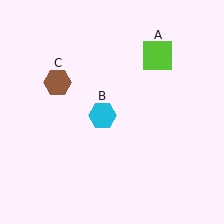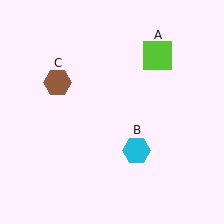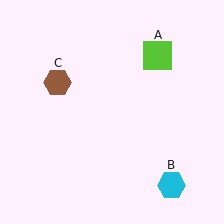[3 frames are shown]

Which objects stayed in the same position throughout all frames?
Lime square (object A) and brown hexagon (object C) remained stationary.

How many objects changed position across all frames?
1 object changed position: cyan hexagon (object B).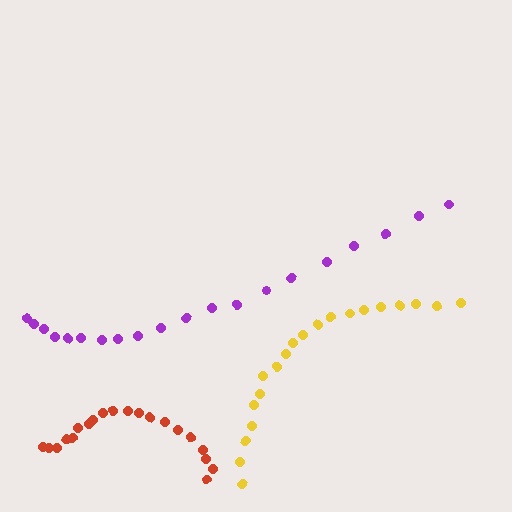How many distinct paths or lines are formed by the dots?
There are 3 distinct paths.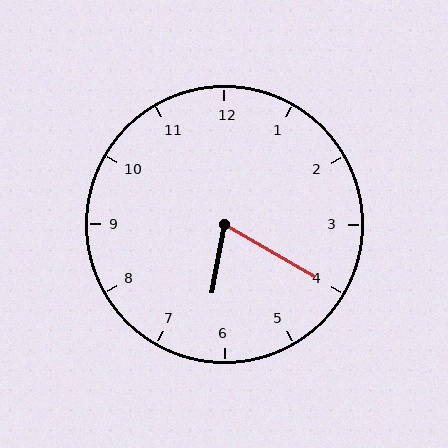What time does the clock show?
6:20.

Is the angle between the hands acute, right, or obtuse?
It is acute.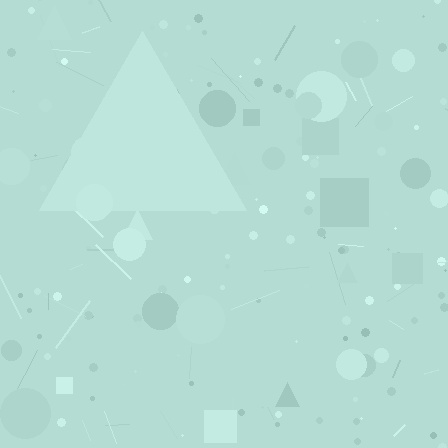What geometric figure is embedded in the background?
A triangle is embedded in the background.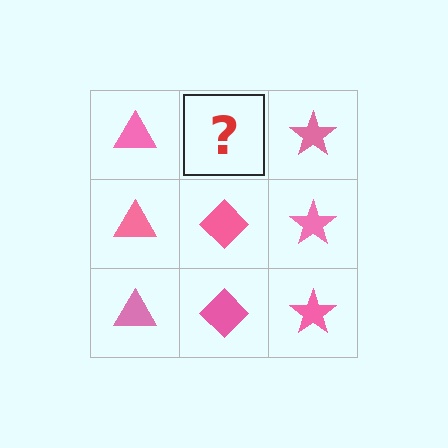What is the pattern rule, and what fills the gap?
The rule is that each column has a consistent shape. The gap should be filled with a pink diamond.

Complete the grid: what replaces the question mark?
The question mark should be replaced with a pink diamond.